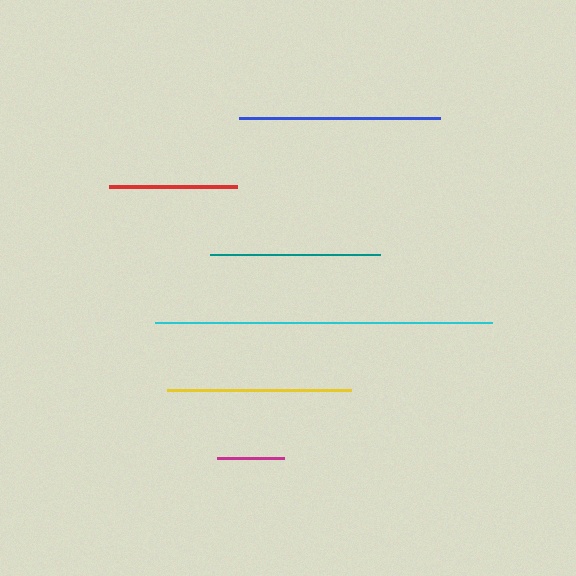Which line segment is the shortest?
The magenta line is the shortest at approximately 67 pixels.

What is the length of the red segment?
The red segment is approximately 128 pixels long.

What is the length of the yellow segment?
The yellow segment is approximately 183 pixels long.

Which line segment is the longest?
The cyan line is the longest at approximately 338 pixels.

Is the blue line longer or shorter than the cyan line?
The cyan line is longer than the blue line.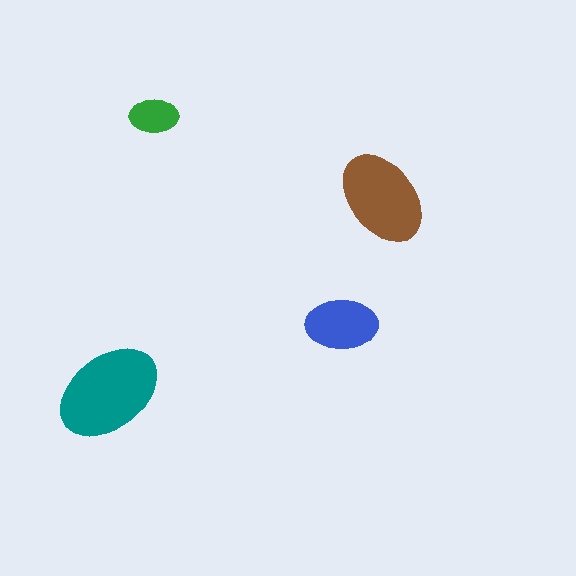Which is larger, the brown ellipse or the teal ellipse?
The teal one.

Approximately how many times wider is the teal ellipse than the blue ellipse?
About 1.5 times wider.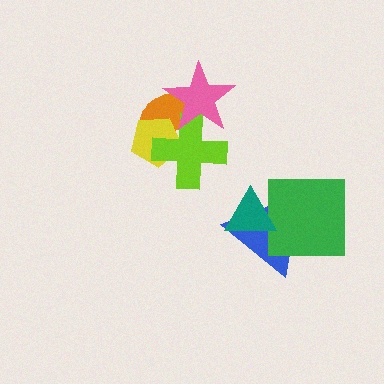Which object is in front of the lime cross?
The pink star is in front of the lime cross.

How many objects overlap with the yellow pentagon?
2 objects overlap with the yellow pentagon.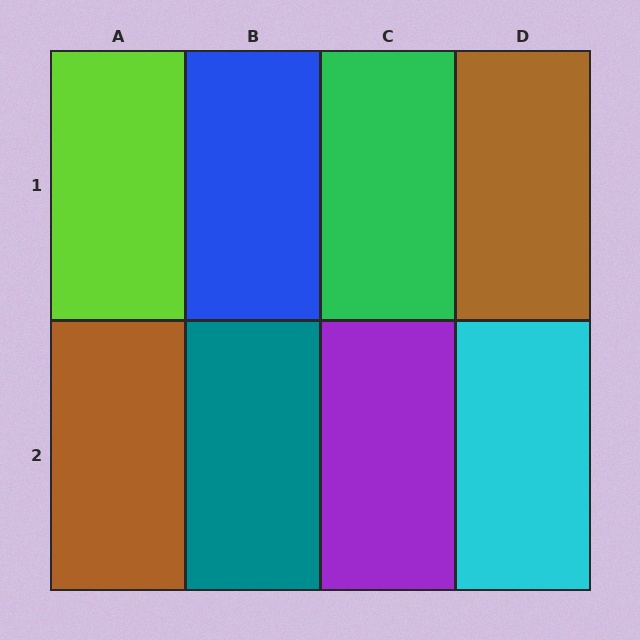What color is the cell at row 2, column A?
Brown.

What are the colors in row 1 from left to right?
Lime, blue, green, brown.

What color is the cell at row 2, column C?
Purple.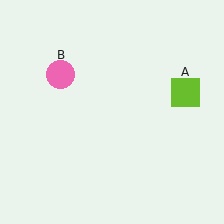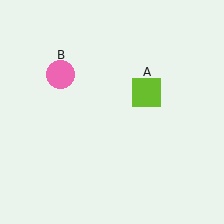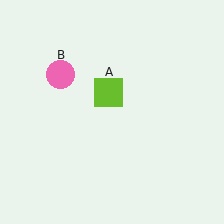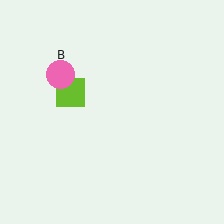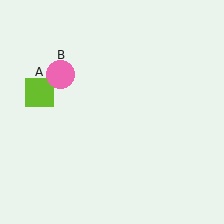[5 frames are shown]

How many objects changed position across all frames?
1 object changed position: lime square (object A).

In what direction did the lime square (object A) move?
The lime square (object A) moved left.